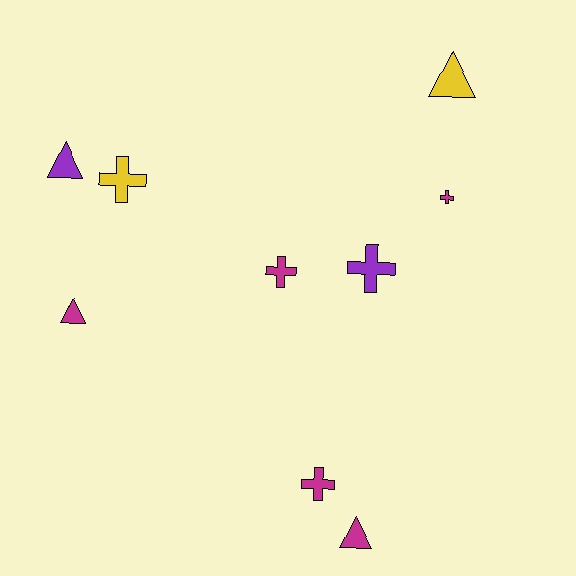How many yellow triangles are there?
There is 1 yellow triangle.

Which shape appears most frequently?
Cross, with 5 objects.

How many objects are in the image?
There are 9 objects.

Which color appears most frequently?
Magenta, with 5 objects.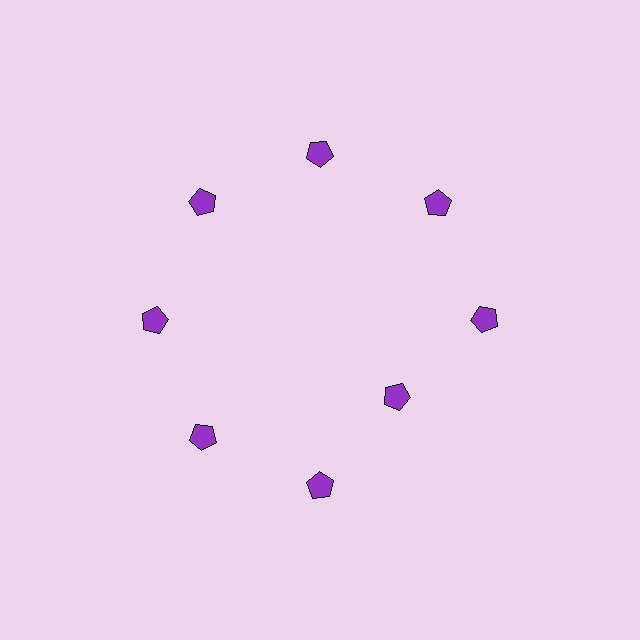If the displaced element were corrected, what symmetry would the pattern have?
It would have 8-fold rotational symmetry — the pattern would map onto itself every 45 degrees.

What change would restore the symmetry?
The symmetry would be restored by moving it outward, back onto the ring so that all 8 pentagons sit at equal angles and equal distance from the center.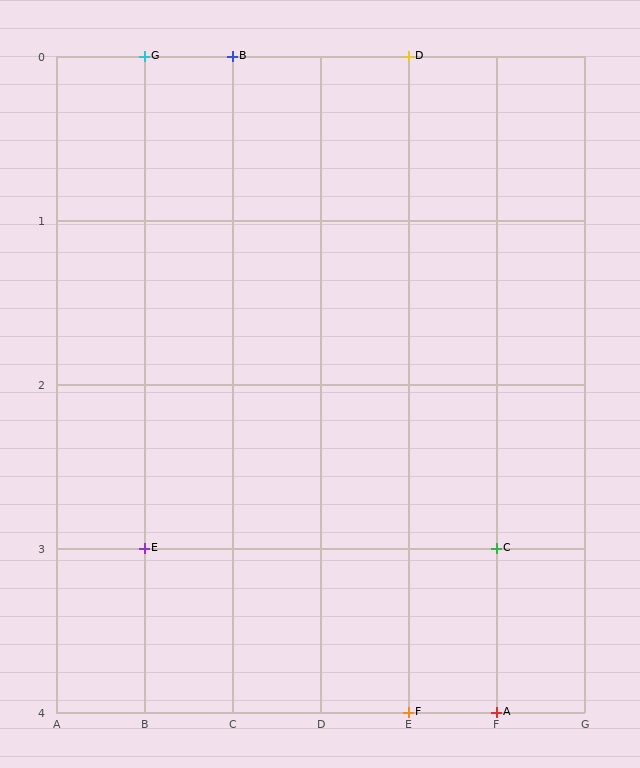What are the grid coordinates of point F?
Point F is at grid coordinates (E, 4).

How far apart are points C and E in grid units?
Points C and E are 4 columns apart.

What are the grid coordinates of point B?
Point B is at grid coordinates (C, 0).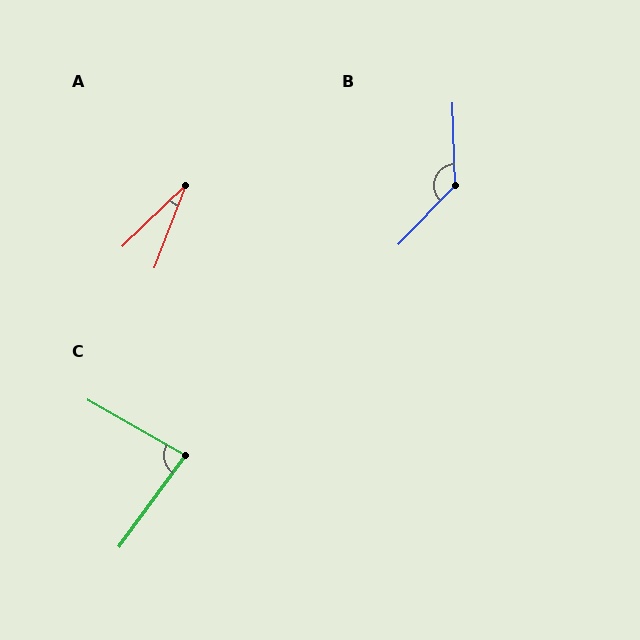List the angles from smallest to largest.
A (25°), C (84°), B (134°).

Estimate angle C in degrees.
Approximately 84 degrees.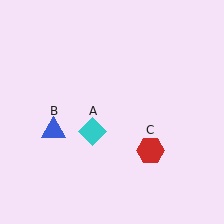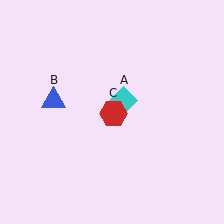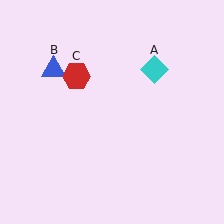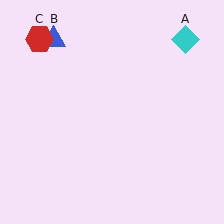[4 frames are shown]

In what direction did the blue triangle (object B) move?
The blue triangle (object B) moved up.